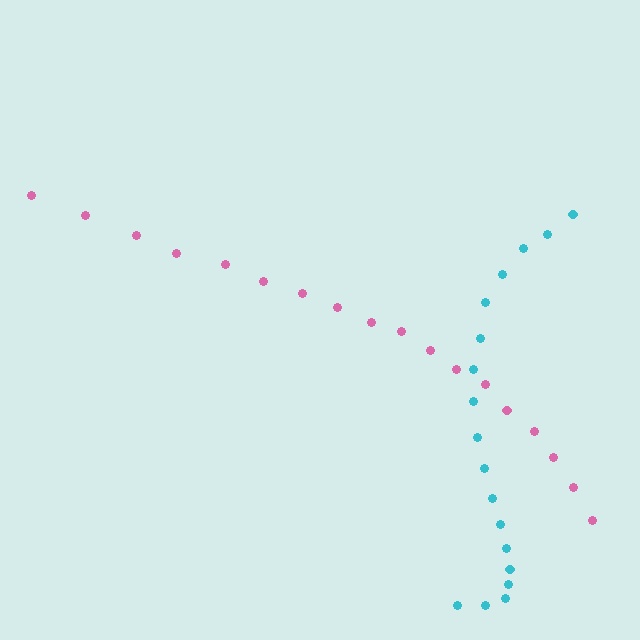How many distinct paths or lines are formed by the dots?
There are 2 distinct paths.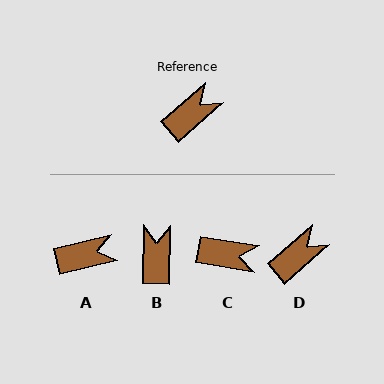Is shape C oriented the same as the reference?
No, it is off by about 50 degrees.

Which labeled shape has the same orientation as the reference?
D.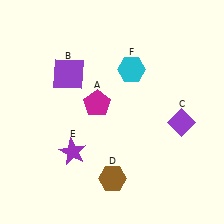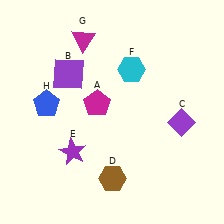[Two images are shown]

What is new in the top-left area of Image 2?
A blue pentagon (H) was added in the top-left area of Image 2.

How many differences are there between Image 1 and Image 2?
There are 2 differences between the two images.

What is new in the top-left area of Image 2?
A magenta triangle (G) was added in the top-left area of Image 2.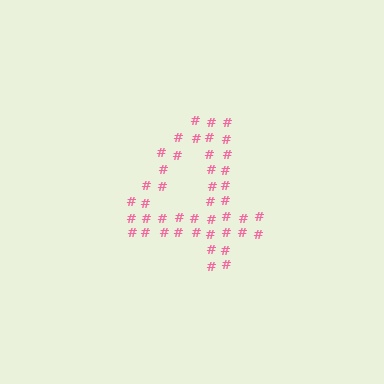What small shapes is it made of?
It is made of small hash symbols.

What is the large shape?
The large shape is the digit 4.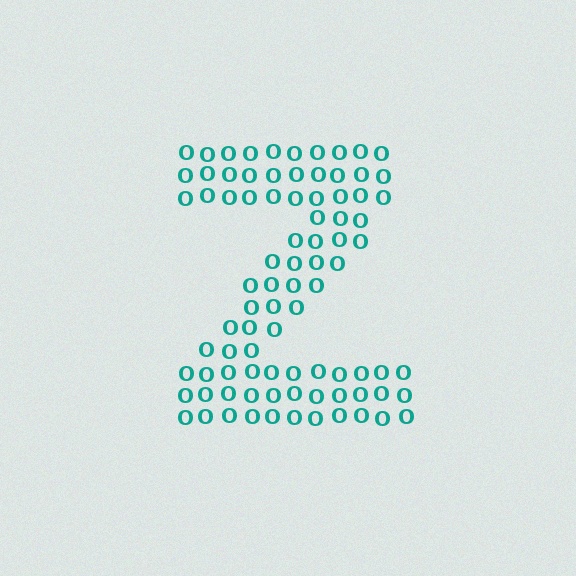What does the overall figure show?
The overall figure shows the letter Z.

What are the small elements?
The small elements are letter O's.